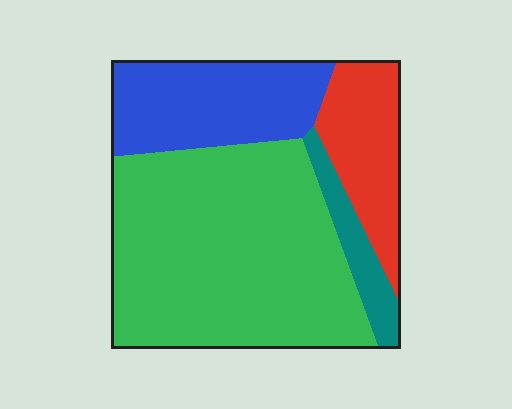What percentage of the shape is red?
Red covers 15% of the shape.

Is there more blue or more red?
Blue.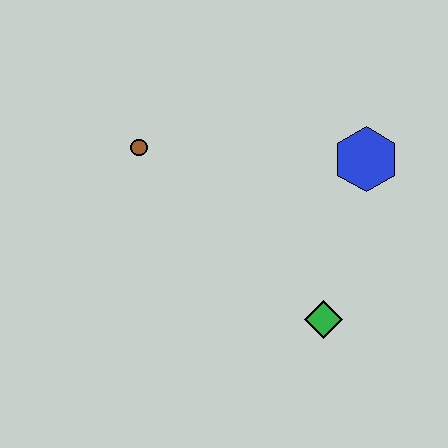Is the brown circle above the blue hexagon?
Yes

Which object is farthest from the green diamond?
The brown circle is farthest from the green diamond.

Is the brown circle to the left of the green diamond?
Yes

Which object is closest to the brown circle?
The blue hexagon is closest to the brown circle.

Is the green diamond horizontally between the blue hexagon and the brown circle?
Yes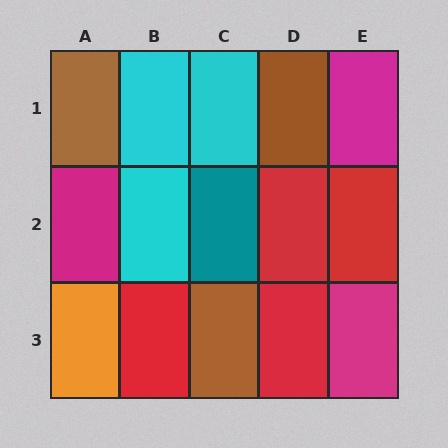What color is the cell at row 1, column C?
Cyan.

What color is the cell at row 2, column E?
Red.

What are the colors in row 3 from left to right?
Orange, red, brown, red, magenta.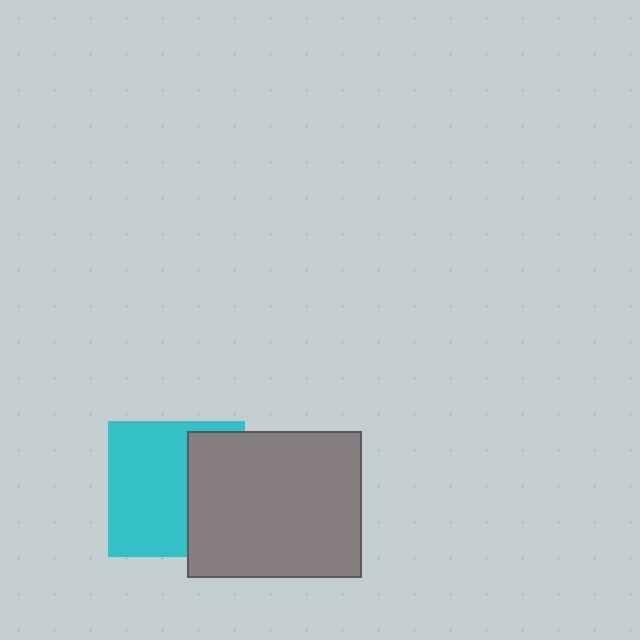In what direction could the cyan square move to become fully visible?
The cyan square could move left. That would shift it out from behind the gray rectangle entirely.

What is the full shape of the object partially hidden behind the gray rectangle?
The partially hidden object is a cyan square.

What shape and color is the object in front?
The object in front is a gray rectangle.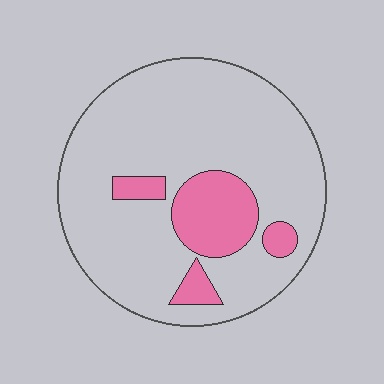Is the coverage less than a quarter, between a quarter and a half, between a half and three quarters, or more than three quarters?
Less than a quarter.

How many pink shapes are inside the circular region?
4.